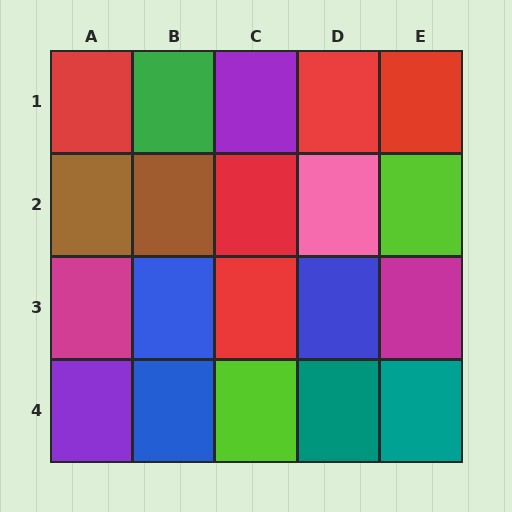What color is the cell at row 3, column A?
Magenta.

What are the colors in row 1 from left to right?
Red, green, purple, red, red.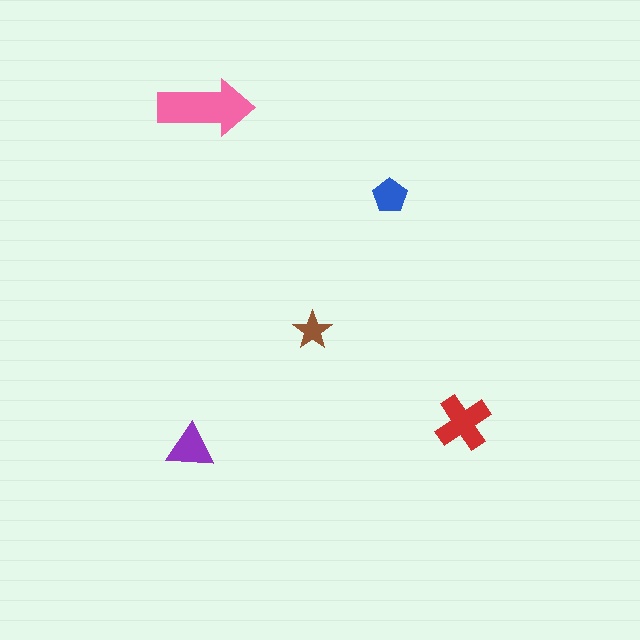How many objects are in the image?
There are 5 objects in the image.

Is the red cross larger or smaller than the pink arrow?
Smaller.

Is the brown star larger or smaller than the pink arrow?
Smaller.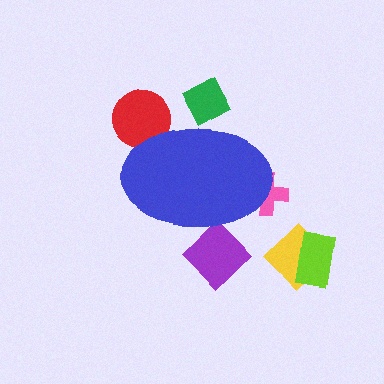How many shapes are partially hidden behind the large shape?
4 shapes are partially hidden.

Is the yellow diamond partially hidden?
No, the yellow diamond is fully visible.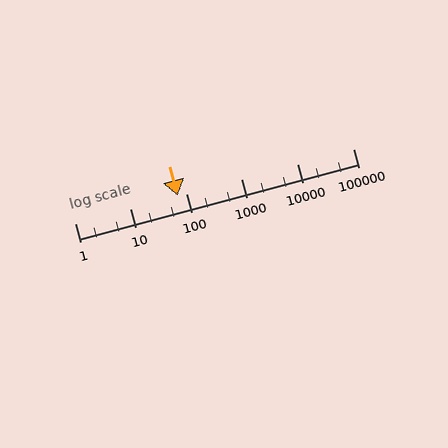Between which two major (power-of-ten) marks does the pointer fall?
The pointer is between 10 and 100.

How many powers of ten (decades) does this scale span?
The scale spans 5 decades, from 1 to 100000.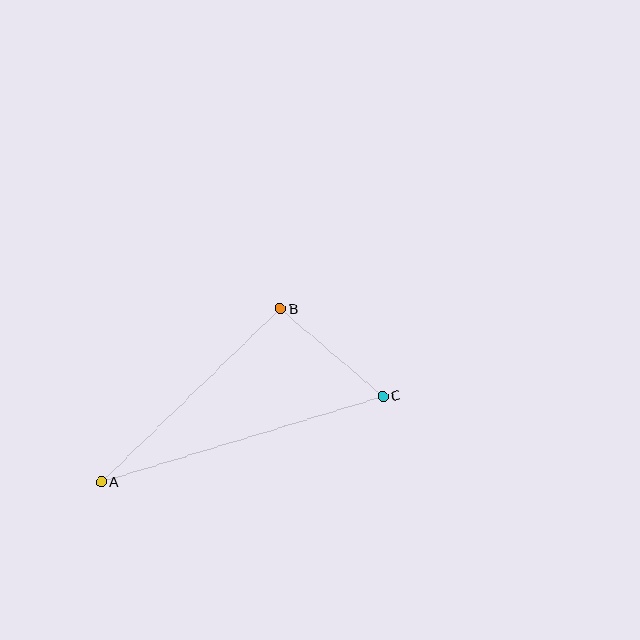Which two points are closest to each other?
Points B and C are closest to each other.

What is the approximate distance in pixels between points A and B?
The distance between A and B is approximately 248 pixels.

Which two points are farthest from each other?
Points A and C are farthest from each other.